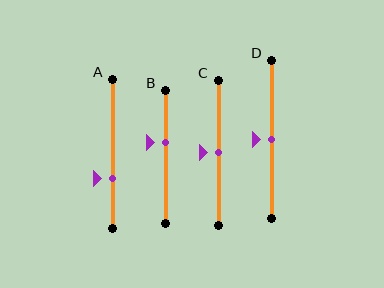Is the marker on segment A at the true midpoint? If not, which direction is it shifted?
No, the marker on segment A is shifted downward by about 17% of the segment length.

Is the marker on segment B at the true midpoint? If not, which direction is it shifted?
No, the marker on segment B is shifted upward by about 11% of the segment length.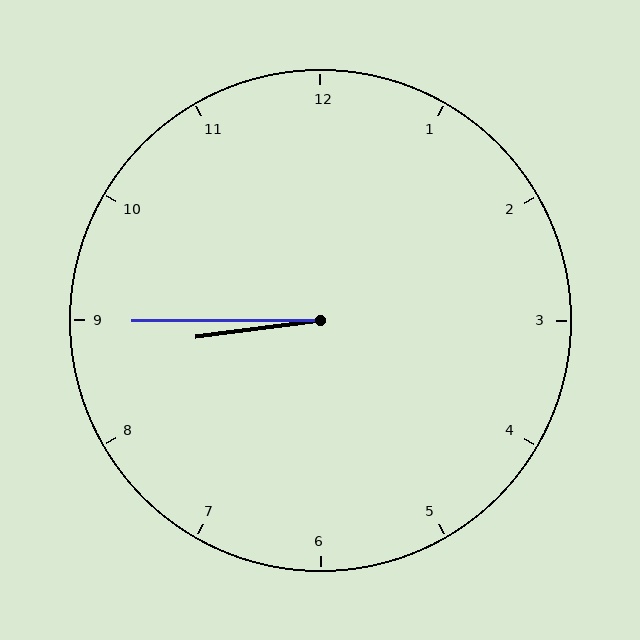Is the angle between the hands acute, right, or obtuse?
It is acute.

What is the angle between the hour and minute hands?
Approximately 8 degrees.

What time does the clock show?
8:45.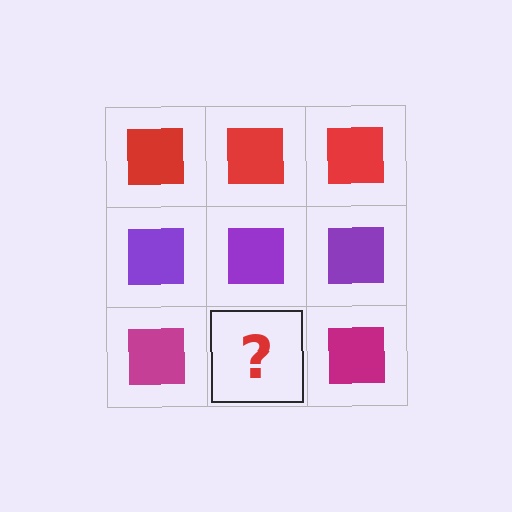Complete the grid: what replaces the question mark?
The question mark should be replaced with a magenta square.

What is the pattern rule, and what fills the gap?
The rule is that each row has a consistent color. The gap should be filled with a magenta square.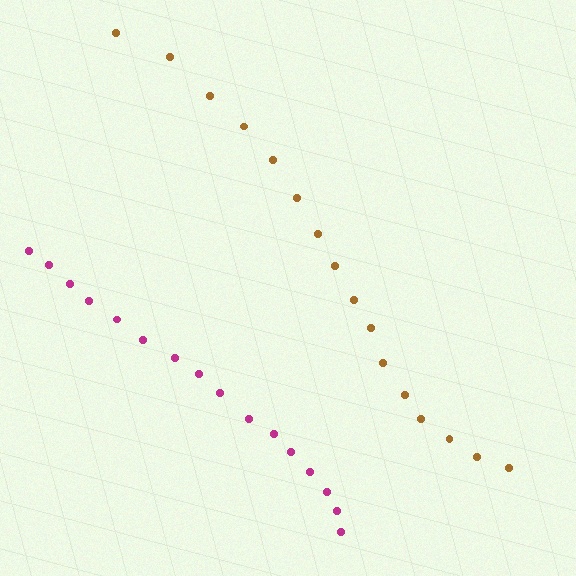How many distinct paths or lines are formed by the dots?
There are 2 distinct paths.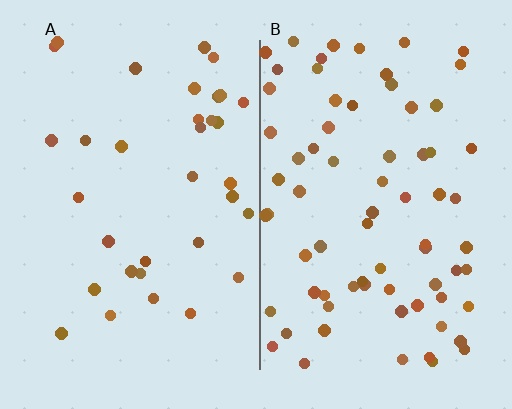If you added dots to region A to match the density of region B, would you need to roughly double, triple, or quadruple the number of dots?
Approximately double.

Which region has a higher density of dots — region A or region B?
B (the right).